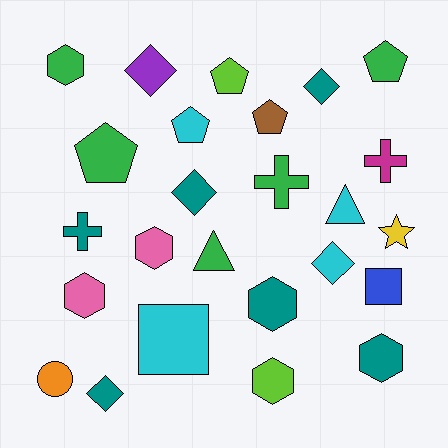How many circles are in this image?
There is 1 circle.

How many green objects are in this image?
There are 5 green objects.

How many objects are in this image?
There are 25 objects.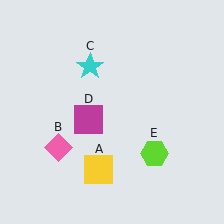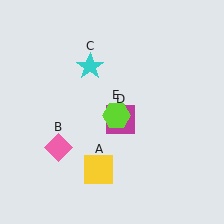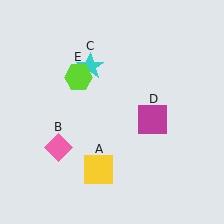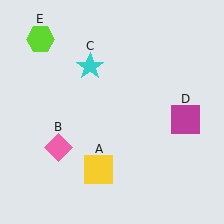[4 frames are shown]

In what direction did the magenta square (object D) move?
The magenta square (object D) moved right.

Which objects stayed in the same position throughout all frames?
Yellow square (object A) and pink diamond (object B) and cyan star (object C) remained stationary.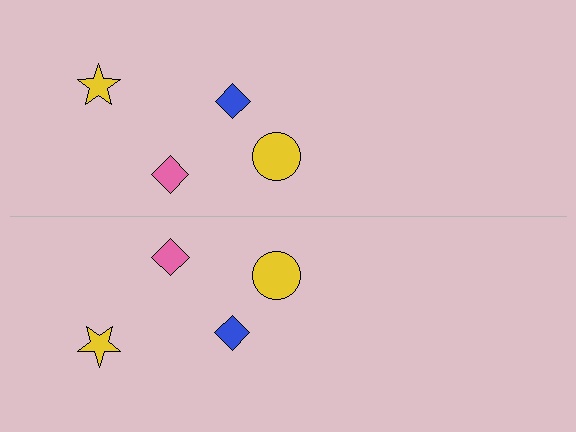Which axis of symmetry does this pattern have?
The pattern has a horizontal axis of symmetry running through the center of the image.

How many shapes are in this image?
There are 8 shapes in this image.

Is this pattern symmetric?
Yes, this pattern has bilateral (reflection) symmetry.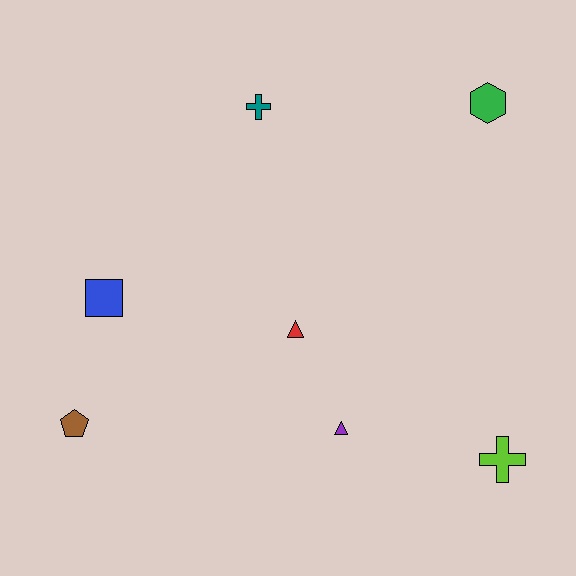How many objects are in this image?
There are 7 objects.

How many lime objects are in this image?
There is 1 lime object.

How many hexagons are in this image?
There is 1 hexagon.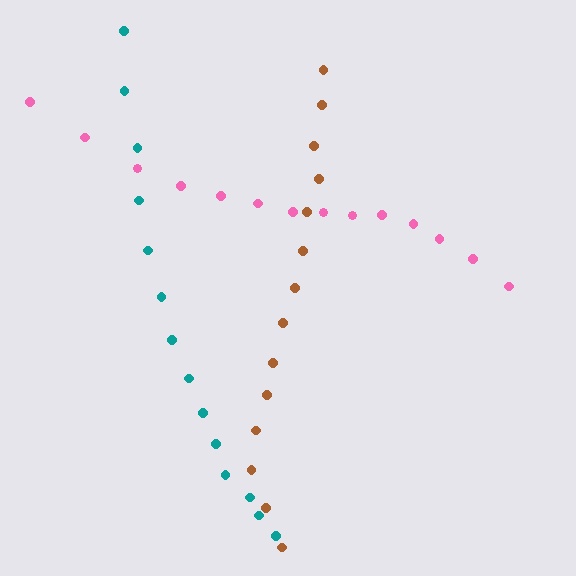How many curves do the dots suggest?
There are 3 distinct paths.